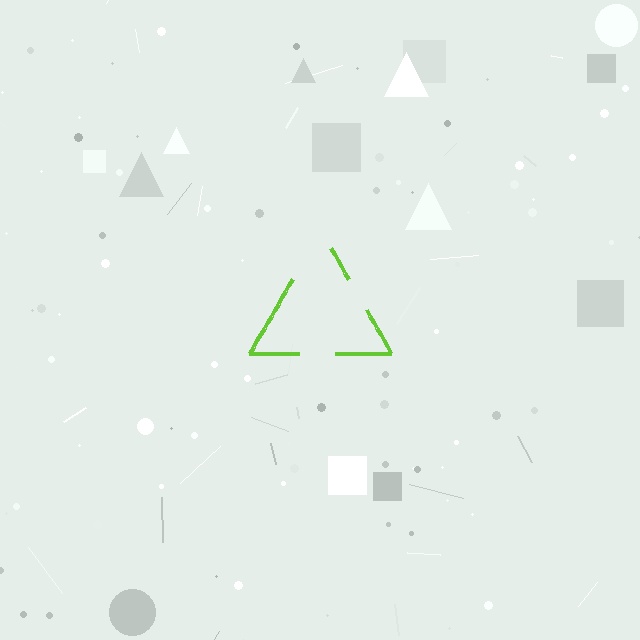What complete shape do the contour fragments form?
The contour fragments form a triangle.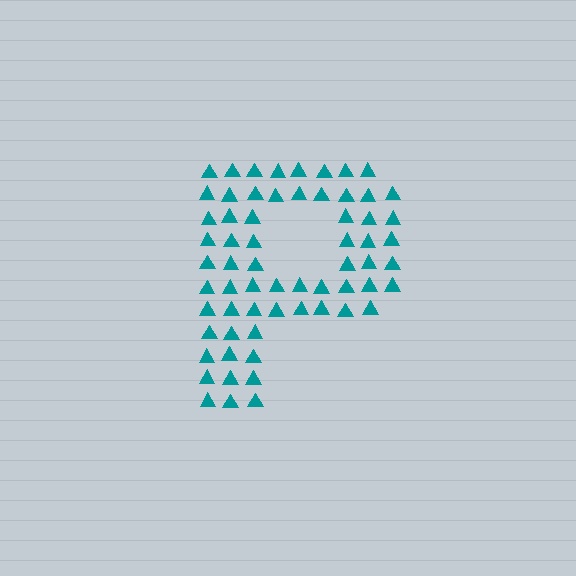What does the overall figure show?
The overall figure shows the letter P.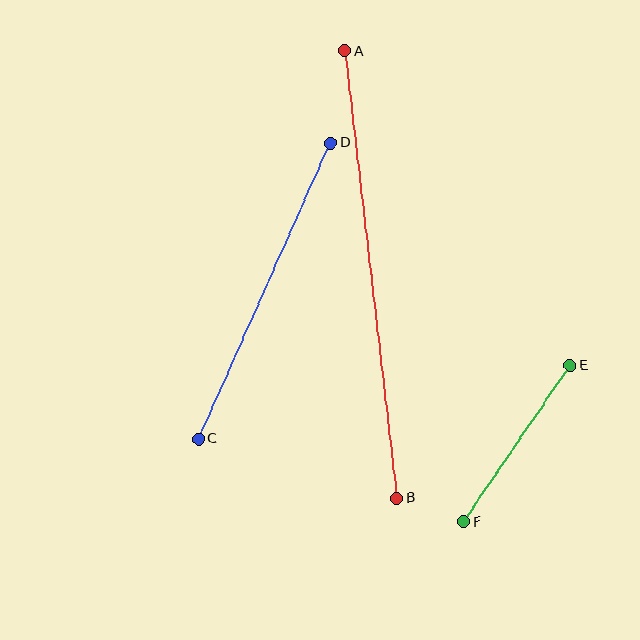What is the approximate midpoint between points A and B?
The midpoint is at approximately (371, 274) pixels.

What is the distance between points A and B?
The distance is approximately 450 pixels.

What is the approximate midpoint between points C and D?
The midpoint is at approximately (265, 291) pixels.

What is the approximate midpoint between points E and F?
The midpoint is at approximately (517, 444) pixels.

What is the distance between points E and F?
The distance is approximately 189 pixels.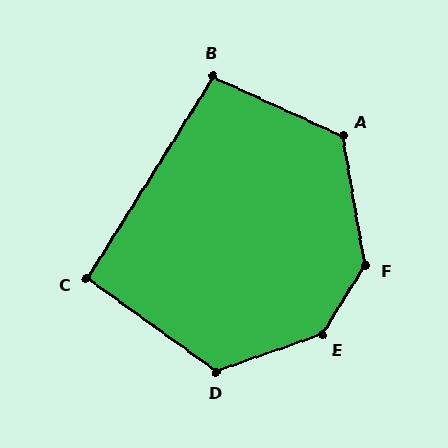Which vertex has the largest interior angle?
E, at approximately 142 degrees.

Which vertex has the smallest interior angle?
C, at approximately 94 degrees.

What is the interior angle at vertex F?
Approximately 138 degrees (obtuse).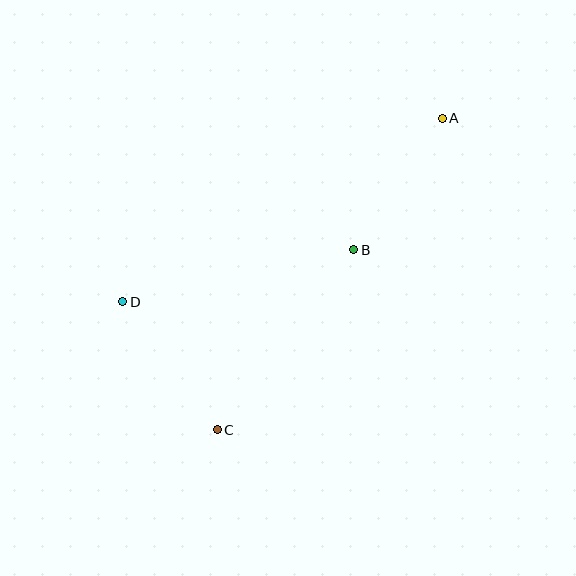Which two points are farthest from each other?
Points A and C are farthest from each other.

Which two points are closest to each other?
Points A and B are closest to each other.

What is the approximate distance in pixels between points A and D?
The distance between A and D is approximately 368 pixels.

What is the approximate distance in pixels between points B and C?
The distance between B and C is approximately 225 pixels.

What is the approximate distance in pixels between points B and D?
The distance between B and D is approximately 237 pixels.